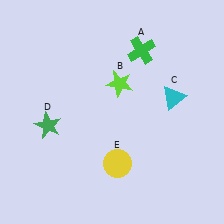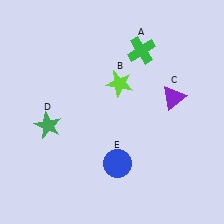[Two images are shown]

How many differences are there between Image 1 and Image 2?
There are 2 differences between the two images.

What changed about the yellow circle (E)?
In Image 1, E is yellow. In Image 2, it changed to blue.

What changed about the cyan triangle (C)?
In Image 1, C is cyan. In Image 2, it changed to purple.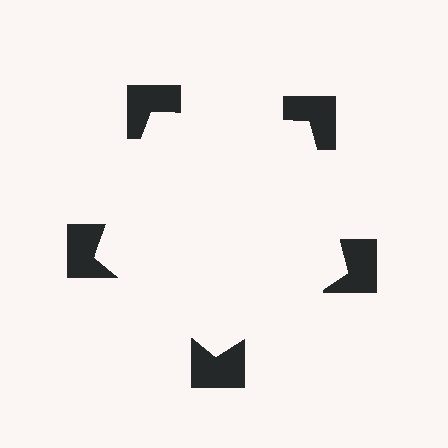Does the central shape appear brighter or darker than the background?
It typically appears slightly brighter than the background, even though no actual brightness change is drawn.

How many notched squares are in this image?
There are 5 — one at each vertex of the illusory pentagon.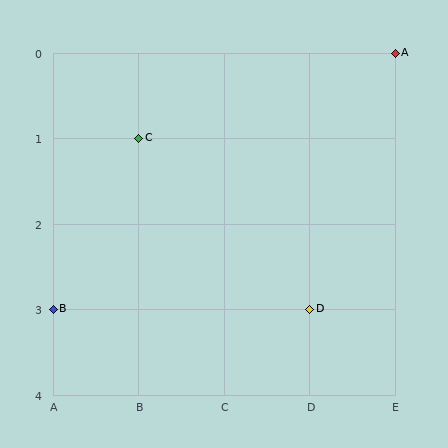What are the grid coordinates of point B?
Point B is at grid coordinates (A, 3).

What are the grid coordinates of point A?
Point A is at grid coordinates (E, 0).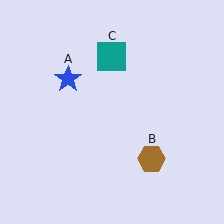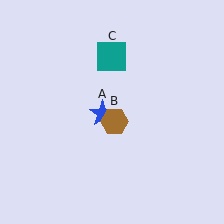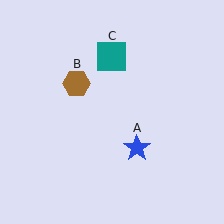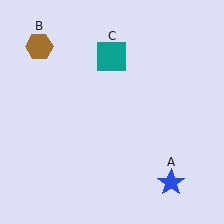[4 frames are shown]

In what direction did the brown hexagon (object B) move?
The brown hexagon (object B) moved up and to the left.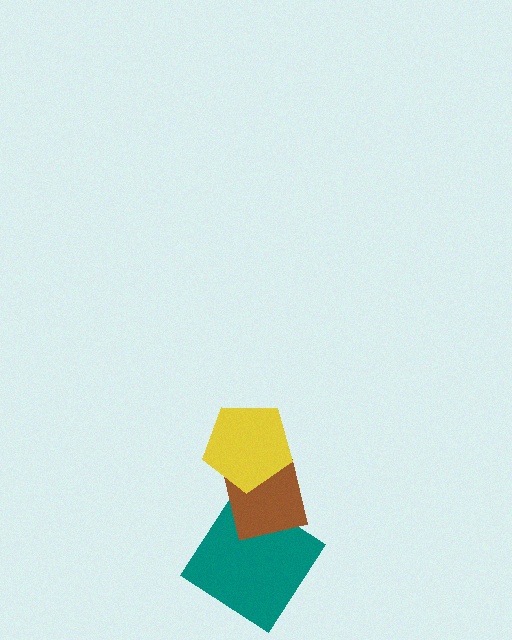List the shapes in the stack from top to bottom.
From top to bottom: the yellow pentagon, the brown square, the teal diamond.